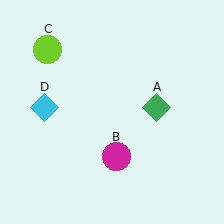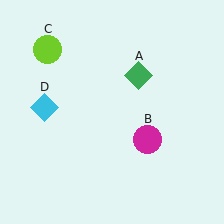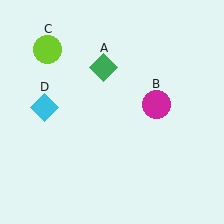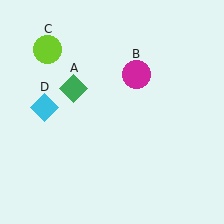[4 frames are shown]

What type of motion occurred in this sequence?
The green diamond (object A), magenta circle (object B) rotated counterclockwise around the center of the scene.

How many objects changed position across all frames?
2 objects changed position: green diamond (object A), magenta circle (object B).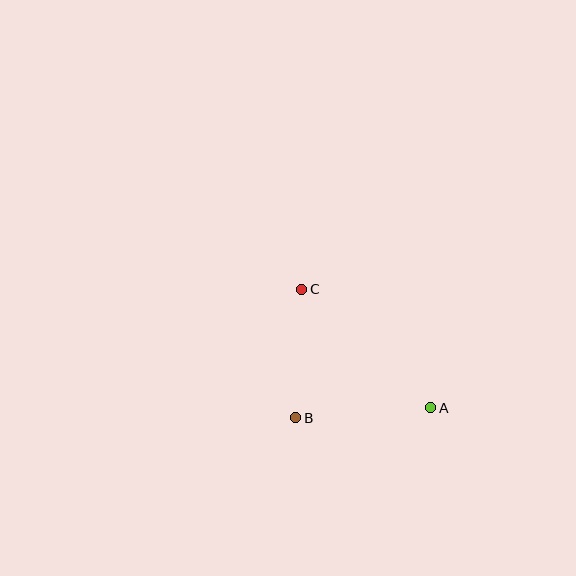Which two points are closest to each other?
Points B and C are closest to each other.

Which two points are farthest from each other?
Points A and C are farthest from each other.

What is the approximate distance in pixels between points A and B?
The distance between A and B is approximately 135 pixels.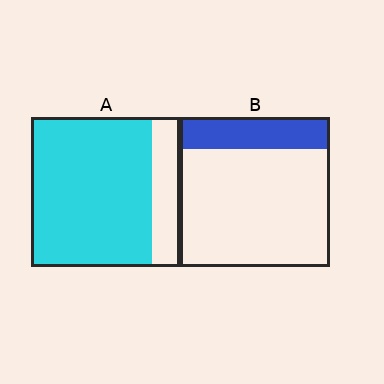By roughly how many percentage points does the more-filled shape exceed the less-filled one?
By roughly 60 percentage points (A over B).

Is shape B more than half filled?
No.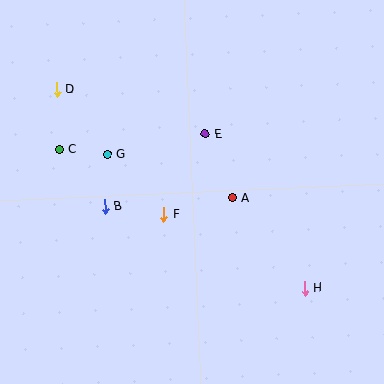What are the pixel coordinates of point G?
Point G is at (107, 154).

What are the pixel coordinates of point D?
Point D is at (57, 90).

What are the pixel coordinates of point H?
Point H is at (305, 288).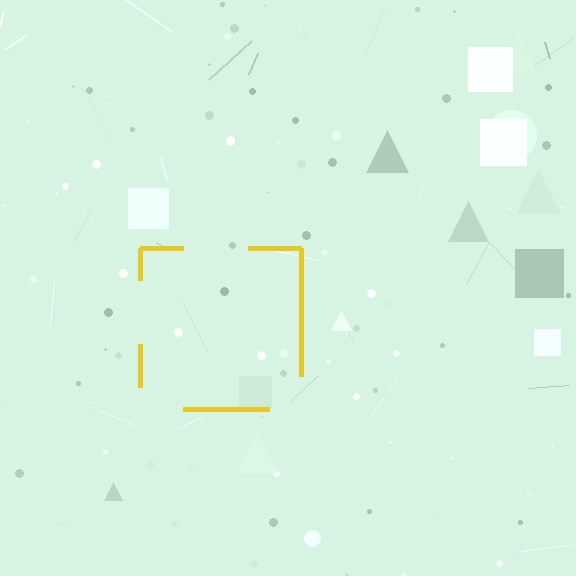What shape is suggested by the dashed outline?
The dashed outline suggests a square.